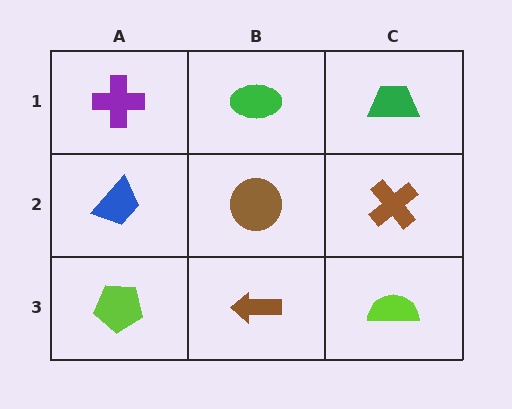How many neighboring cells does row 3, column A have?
2.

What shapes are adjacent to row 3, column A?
A blue trapezoid (row 2, column A), a brown arrow (row 3, column B).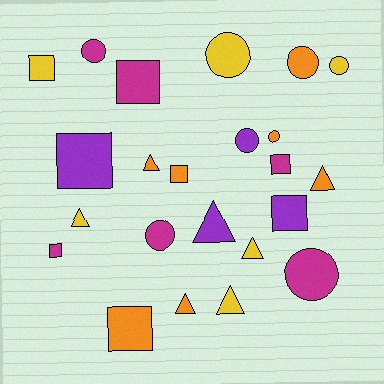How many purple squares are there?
There are 2 purple squares.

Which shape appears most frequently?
Circle, with 8 objects.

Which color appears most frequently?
Orange, with 7 objects.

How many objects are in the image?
There are 23 objects.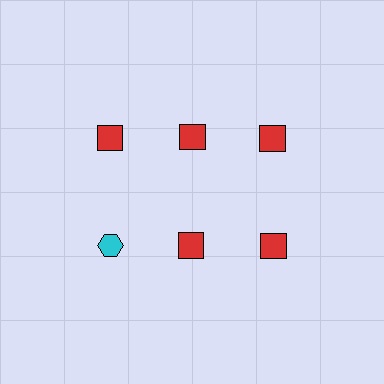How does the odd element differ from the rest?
It differs in both color (cyan instead of red) and shape (hexagon instead of square).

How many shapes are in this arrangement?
There are 6 shapes arranged in a grid pattern.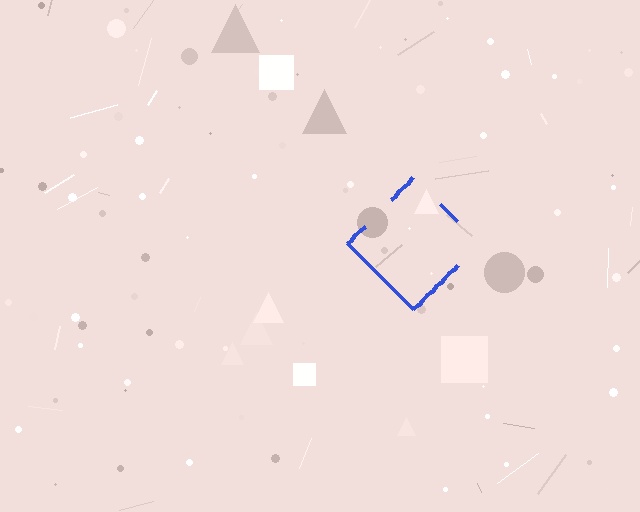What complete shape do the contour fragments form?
The contour fragments form a diamond.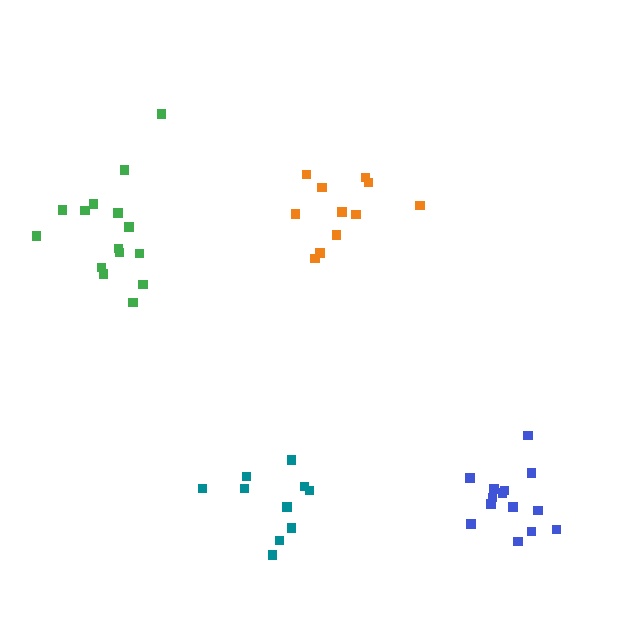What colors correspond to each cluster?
The clusters are colored: blue, teal, green, orange.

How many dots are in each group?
Group 1: 14 dots, Group 2: 10 dots, Group 3: 15 dots, Group 4: 11 dots (50 total).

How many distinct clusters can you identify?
There are 4 distinct clusters.